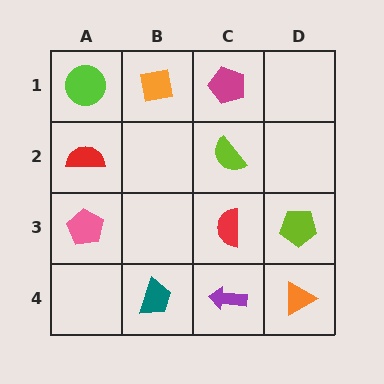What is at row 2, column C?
A lime semicircle.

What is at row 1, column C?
A magenta pentagon.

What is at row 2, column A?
A red semicircle.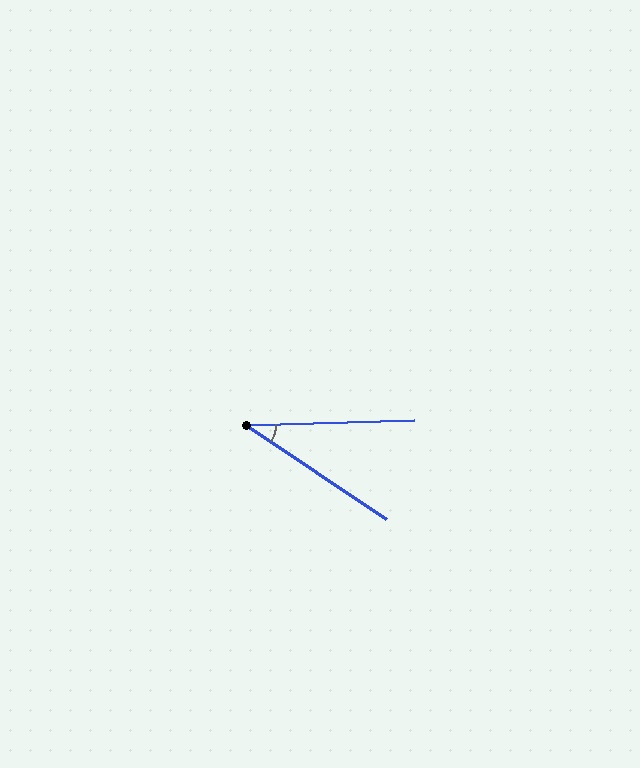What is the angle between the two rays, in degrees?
Approximately 36 degrees.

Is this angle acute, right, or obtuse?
It is acute.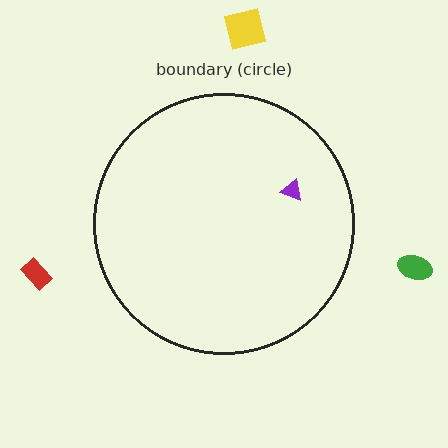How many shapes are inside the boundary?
1 inside, 3 outside.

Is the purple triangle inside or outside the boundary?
Inside.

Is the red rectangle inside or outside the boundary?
Outside.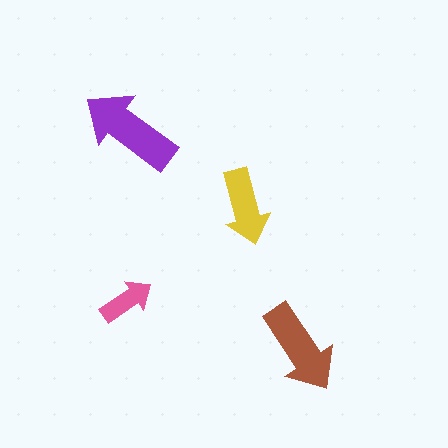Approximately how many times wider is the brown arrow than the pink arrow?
About 1.5 times wider.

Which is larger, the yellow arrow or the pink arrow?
The yellow one.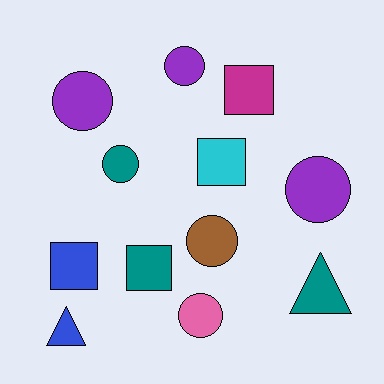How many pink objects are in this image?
There is 1 pink object.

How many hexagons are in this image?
There are no hexagons.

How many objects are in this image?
There are 12 objects.